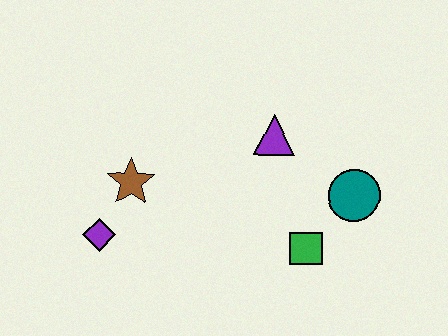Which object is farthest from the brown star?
The teal circle is farthest from the brown star.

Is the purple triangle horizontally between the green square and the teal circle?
No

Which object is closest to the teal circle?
The green square is closest to the teal circle.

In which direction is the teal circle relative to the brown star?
The teal circle is to the right of the brown star.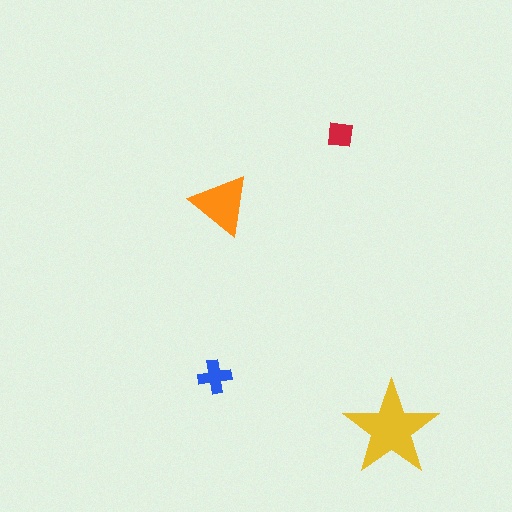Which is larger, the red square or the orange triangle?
The orange triangle.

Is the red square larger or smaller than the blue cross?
Smaller.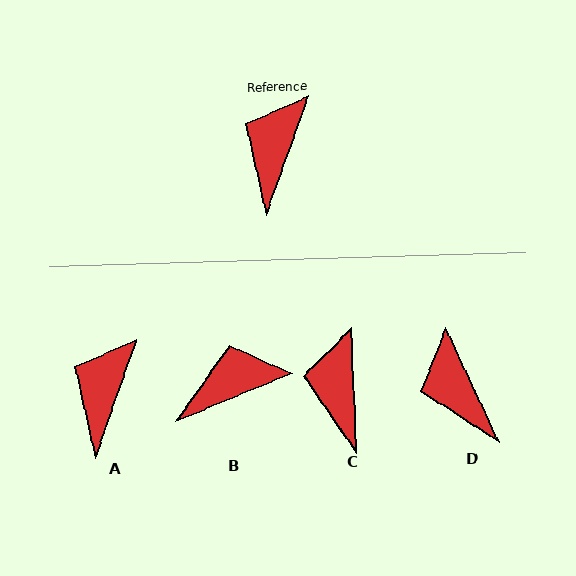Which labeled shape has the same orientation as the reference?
A.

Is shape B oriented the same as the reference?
No, it is off by about 48 degrees.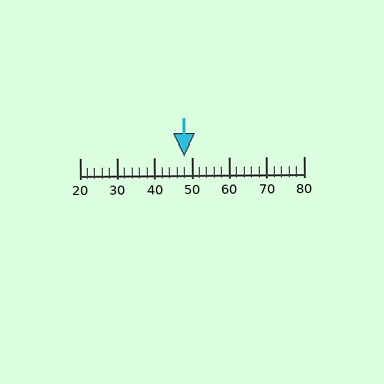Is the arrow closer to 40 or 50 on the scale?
The arrow is closer to 50.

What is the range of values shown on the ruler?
The ruler shows values from 20 to 80.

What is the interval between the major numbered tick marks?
The major tick marks are spaced 10 units apart.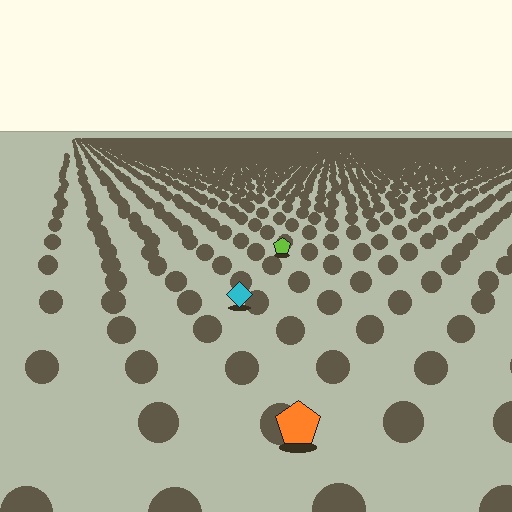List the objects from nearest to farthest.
From nearest to farthest: the orange pentagon, the cyan diamond, the lime pentagon.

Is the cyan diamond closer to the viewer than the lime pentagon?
Yes. The cyan diamond is closer — you can tell from the texture gradient: the ground texture is coarser near it.